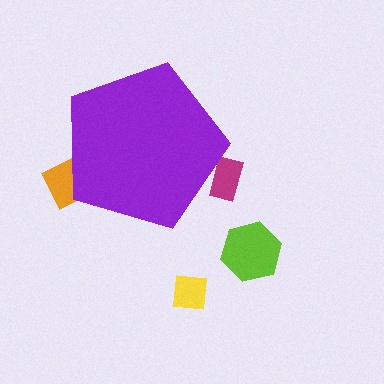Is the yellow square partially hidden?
No, the yellow square is fully visible.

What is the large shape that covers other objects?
A purple pentagon.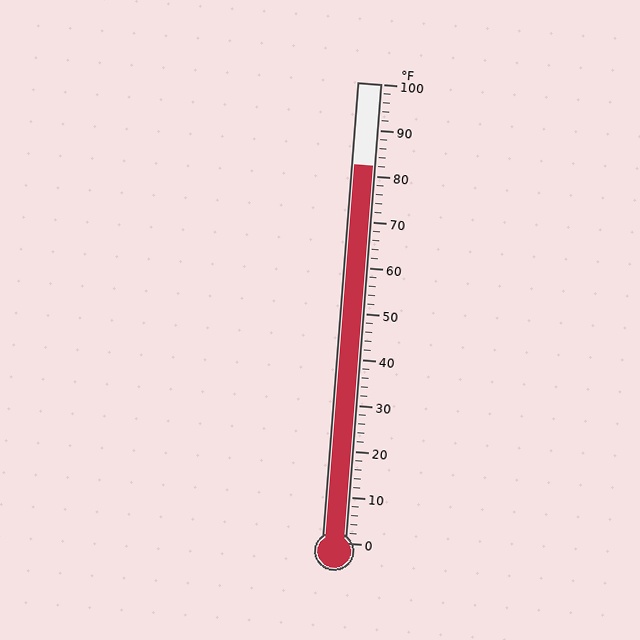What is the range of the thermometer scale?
The thermometer scale ranges from 0°F to 100°F.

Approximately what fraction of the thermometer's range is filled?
The thermometer is filled to approximately 80% of its range.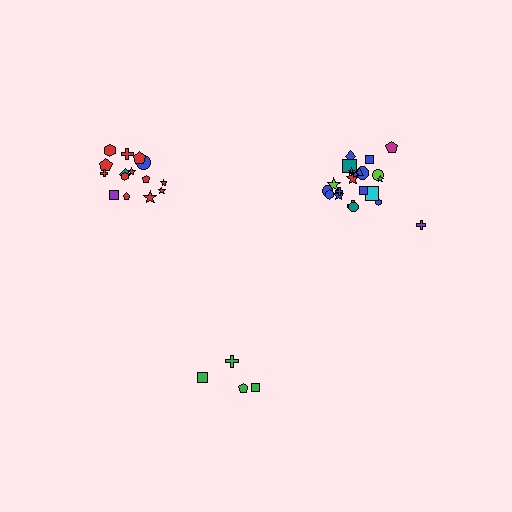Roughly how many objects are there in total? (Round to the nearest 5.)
Roughly 40 objects in total.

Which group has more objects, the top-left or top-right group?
The top-right group.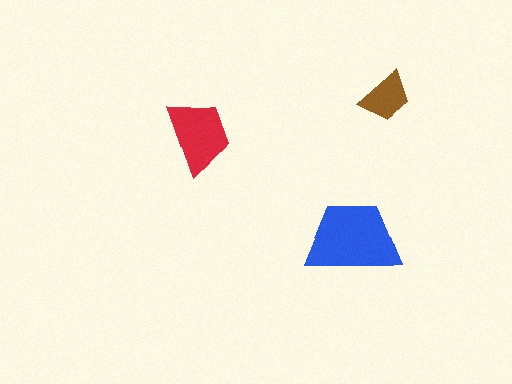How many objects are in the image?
There are 3 objects in the image.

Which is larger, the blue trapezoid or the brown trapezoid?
The blue one.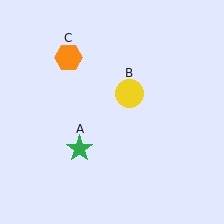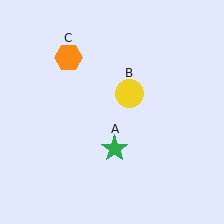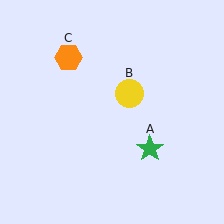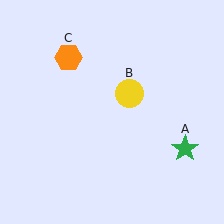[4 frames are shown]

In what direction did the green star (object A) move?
The green star (object A) moved right.